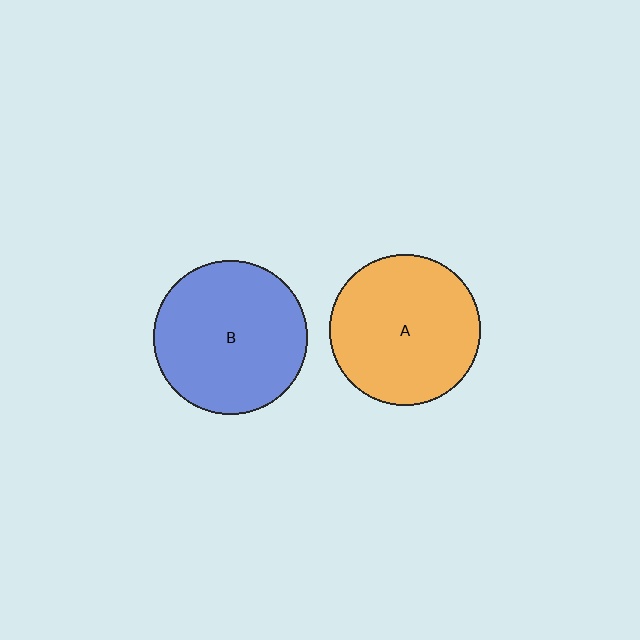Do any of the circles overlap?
No, none of the circles overlap.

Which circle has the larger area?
Circle B (blue).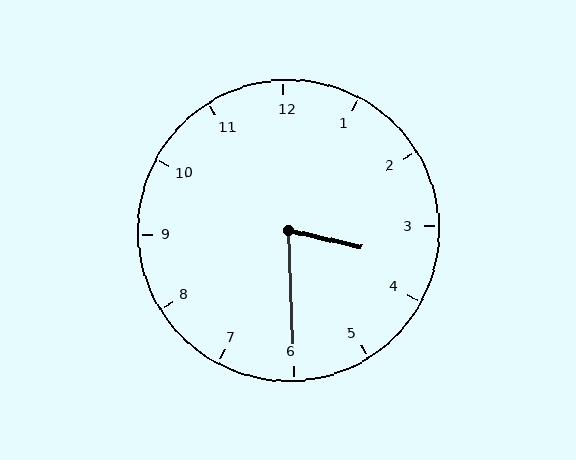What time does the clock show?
3:30.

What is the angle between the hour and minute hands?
Approximately 75 degrees.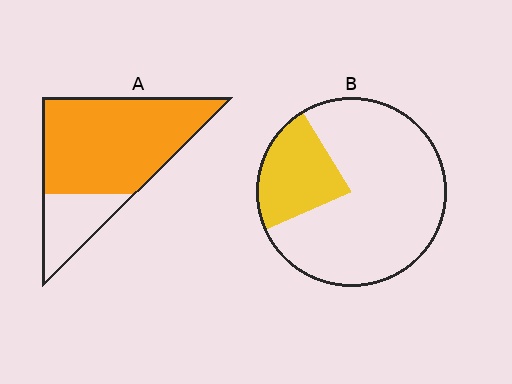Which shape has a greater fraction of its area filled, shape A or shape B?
Shape A.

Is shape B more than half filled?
No.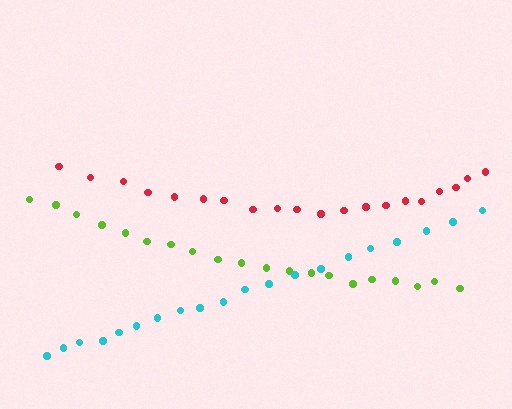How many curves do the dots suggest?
There are 3 distinct paths.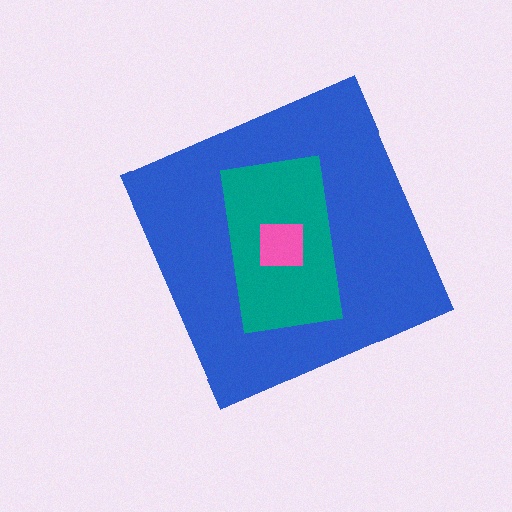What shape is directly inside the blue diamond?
The teal rectangle.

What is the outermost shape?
The blue diamond.